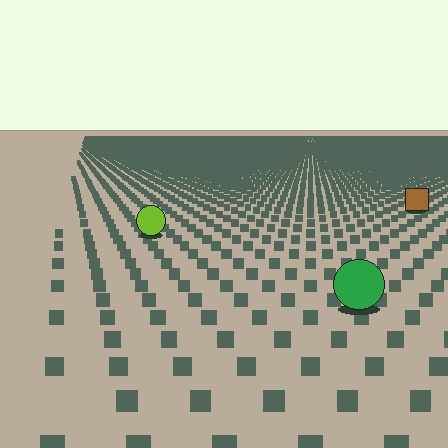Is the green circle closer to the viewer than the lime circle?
Yes. The green circle is closer — you can tell from the texture gradient: the ground texture is coarser near it.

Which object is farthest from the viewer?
The brown square is farthest from the viewer. It appears smaller and the ground texture around it is denser.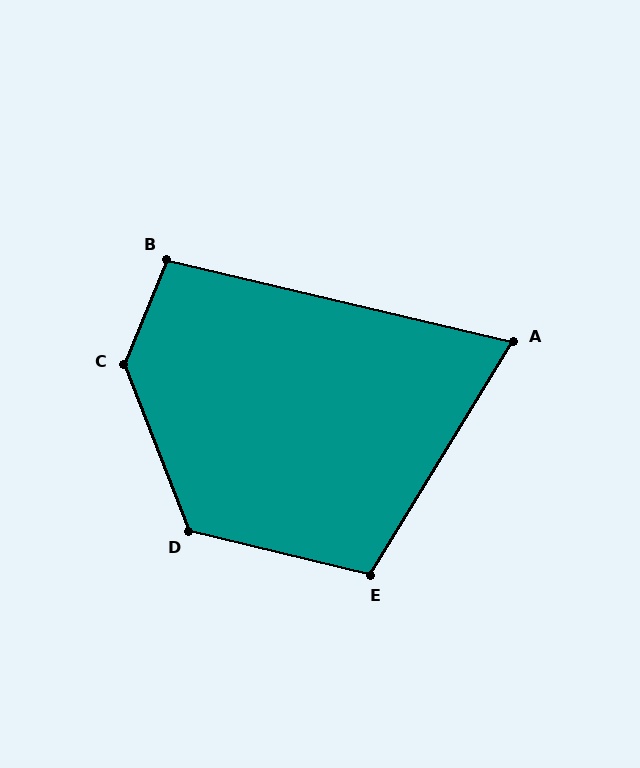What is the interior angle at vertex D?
Approximately 125 degrees (obtuse).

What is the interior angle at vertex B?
Approximately 99 degrees (obtuse).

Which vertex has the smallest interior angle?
A, at approximately 72 degrees.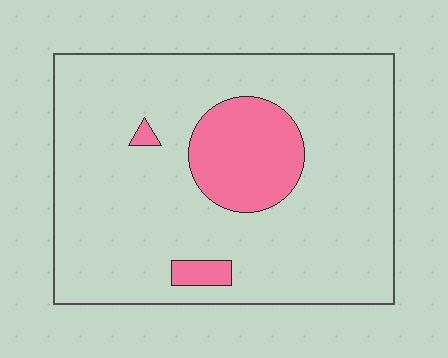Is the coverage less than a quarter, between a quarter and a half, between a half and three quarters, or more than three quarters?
Less than a quarter.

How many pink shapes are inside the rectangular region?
3.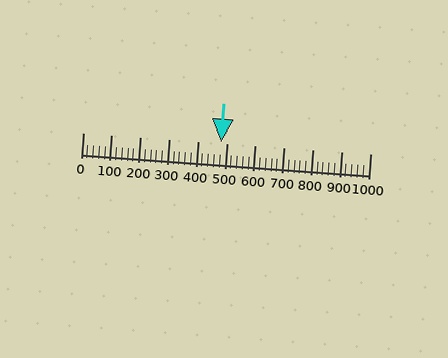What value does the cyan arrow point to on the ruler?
The cyan arrow points to approximately 480.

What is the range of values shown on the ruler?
The ruler shows values from 0 to 1000.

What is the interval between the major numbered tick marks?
The major tick marks are spaced 100 units apart.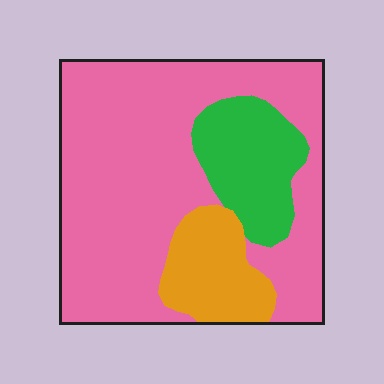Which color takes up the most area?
Pink, at roughly 70%.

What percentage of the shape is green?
Green takes up about one sixth (1/6) of the shape.